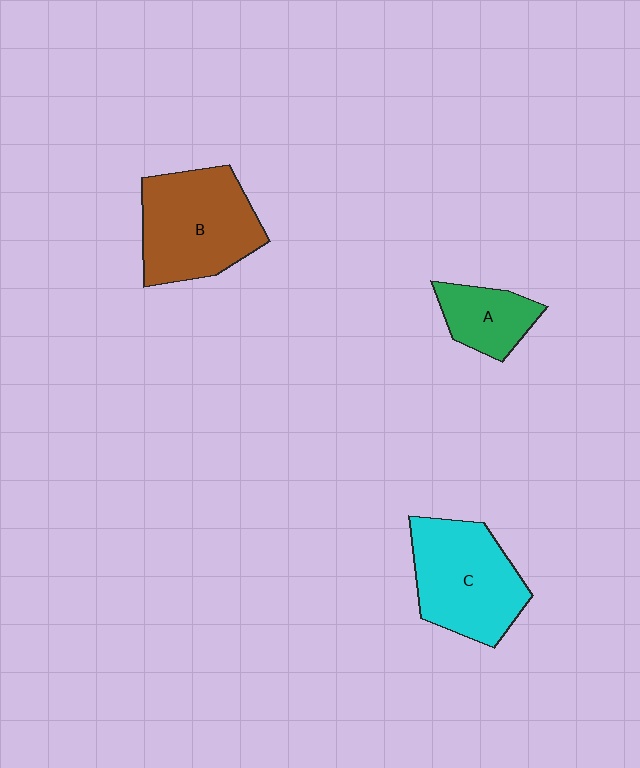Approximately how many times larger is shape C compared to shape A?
Approximately 2.0 times.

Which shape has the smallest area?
Shape A (green).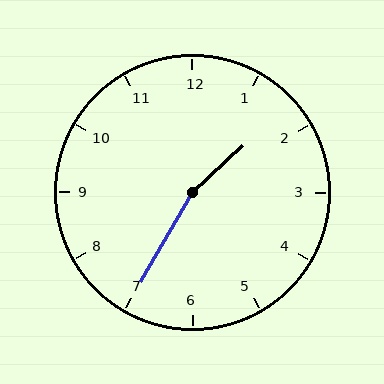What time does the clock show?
1:35.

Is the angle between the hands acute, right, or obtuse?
It is obtuse.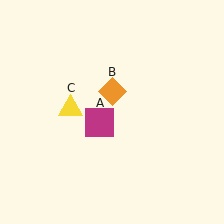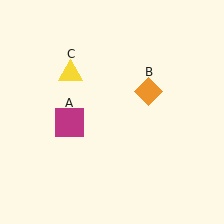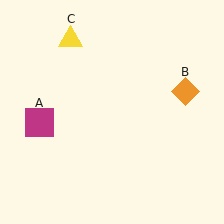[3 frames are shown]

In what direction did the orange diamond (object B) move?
The orange diamond (object B) moved right.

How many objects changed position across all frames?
3 objects changed position: magenta square (object A), orange diamond (object B), yellow triangle (object C).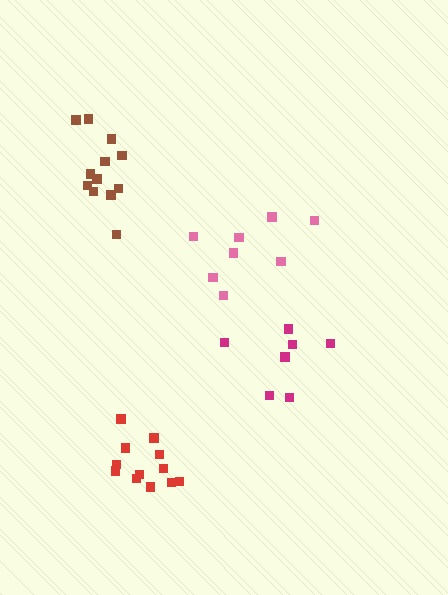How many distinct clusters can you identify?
There are 4 distinct clusters.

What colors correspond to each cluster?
The clusters are colored: red, pink, brown, magenta.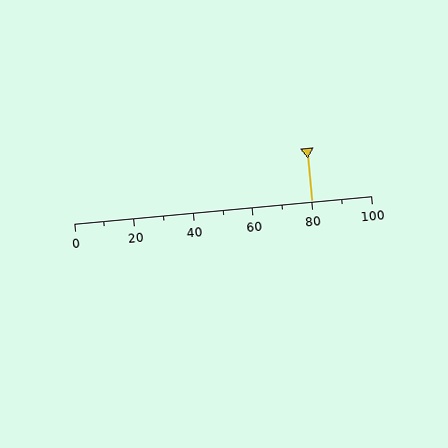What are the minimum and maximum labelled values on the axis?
The axis runs from 0 to 100.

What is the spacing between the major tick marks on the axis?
The major ticks are spaced 20 apart.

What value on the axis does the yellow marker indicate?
The marker indicates approximately 80.